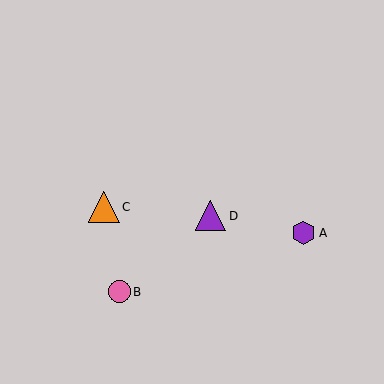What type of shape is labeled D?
Shape D is a purple triangle.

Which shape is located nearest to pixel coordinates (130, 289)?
The pink circle (labeled B) at (119, 292) is nearest to that location.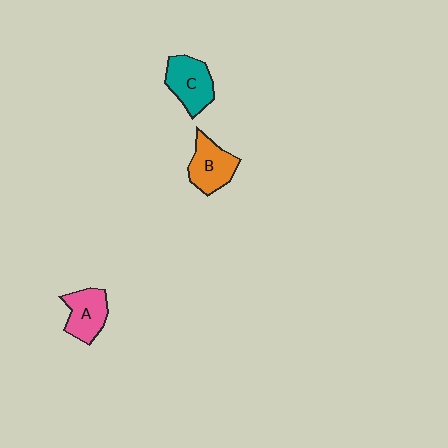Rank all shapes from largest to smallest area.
From largest to smallest: C (teal), B (orange), A (pink).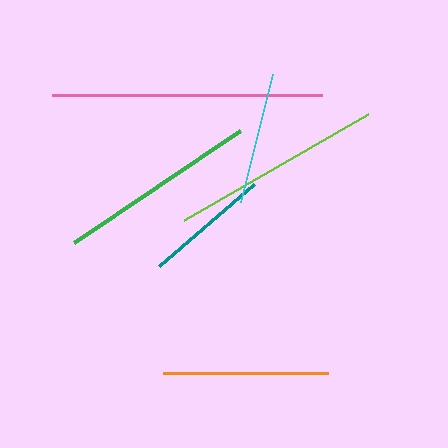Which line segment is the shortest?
The teal line is the shortest at approximately 125 pixels.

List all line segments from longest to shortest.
From longest to shortest: pink, lime, green, orange, cyan, teal.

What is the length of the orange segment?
The orange segment is approximately 165 pixels long.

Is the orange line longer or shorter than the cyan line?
The orange line is longer than the cyan line.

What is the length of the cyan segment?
The cyan segment is approximately 133 pixels long.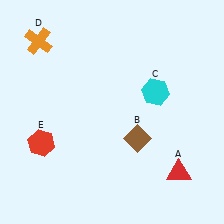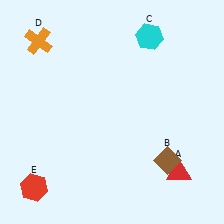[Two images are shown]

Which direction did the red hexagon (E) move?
The red hexagon (E) moved down.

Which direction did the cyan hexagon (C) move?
The cyan hexagon (C) moved up.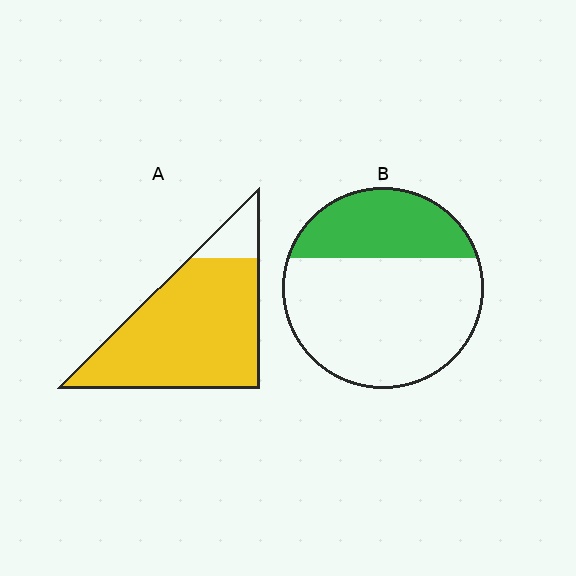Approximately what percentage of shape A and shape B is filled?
A is approximately 90% and B is approximately 30%.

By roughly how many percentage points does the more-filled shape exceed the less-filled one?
By roughly 55 percentage points (A over B).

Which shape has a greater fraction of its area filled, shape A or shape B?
Shape A.